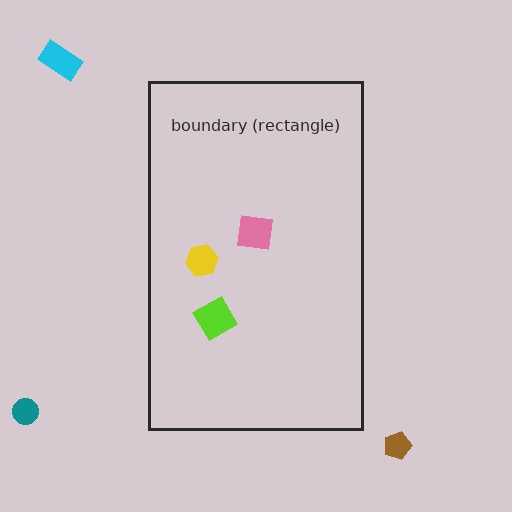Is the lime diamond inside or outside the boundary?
Inside.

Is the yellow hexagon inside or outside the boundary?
Inside.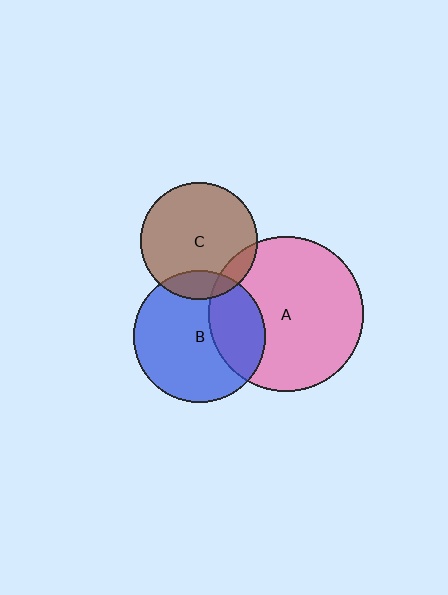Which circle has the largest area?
Circle A (pink).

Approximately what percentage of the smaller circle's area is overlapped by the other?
Approximately 10%.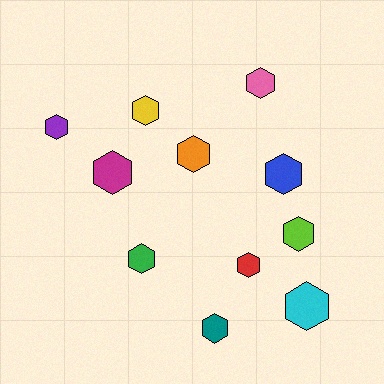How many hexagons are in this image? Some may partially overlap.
There are 11 hexagons.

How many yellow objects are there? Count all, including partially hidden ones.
There is 1 yellow object.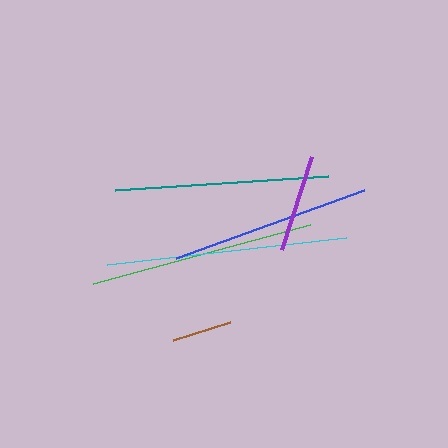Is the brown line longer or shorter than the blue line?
The blue line is longer than the brown line.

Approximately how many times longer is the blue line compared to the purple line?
The blue line is approximately 2.1 times the length of the purple line.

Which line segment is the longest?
The cyan line is the longest at approximately 240 pixels.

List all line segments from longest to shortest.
From longest to shortest: cyan, green, teal, blue, purple, brown.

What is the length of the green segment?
The green segment is approximately 225 pixels long.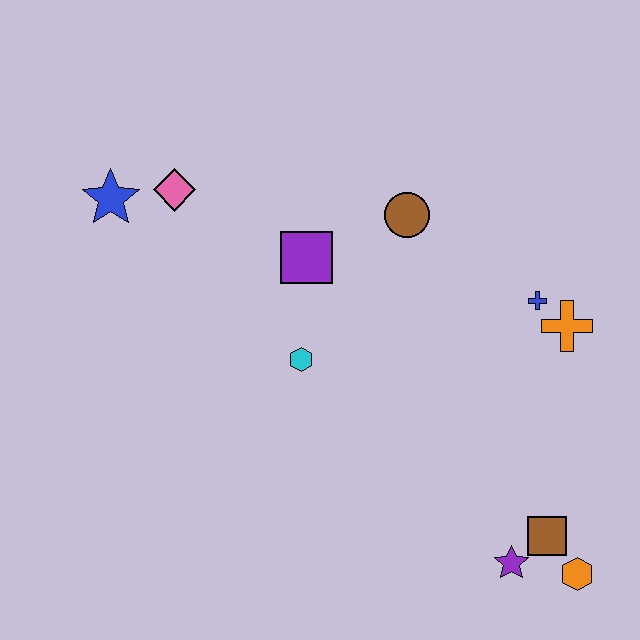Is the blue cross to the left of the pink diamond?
No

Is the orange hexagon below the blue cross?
Yes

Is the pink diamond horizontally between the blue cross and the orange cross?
No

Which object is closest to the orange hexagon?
The brown square is closest to the orange hexagon.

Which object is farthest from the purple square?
The orange hexagon is farthest from the purple square.